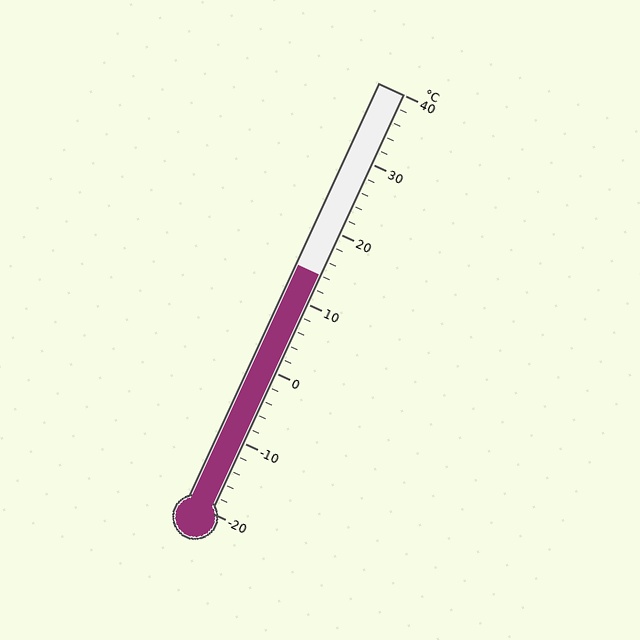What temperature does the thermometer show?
The thermometer shows approximately 14°C.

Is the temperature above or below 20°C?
The temperature is below 20°C.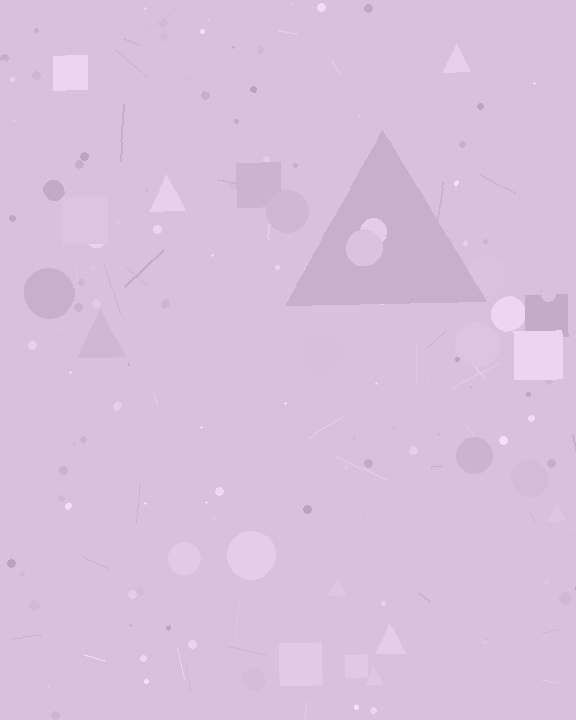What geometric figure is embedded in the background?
A triangle is embedded in the background.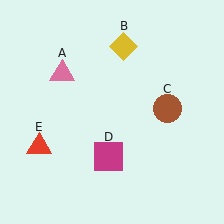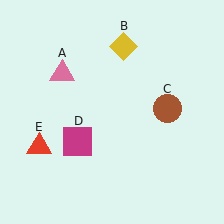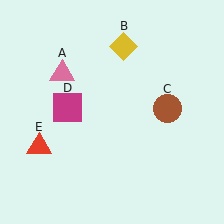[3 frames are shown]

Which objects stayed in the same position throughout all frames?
Pink triangle (object A) and yellow diamond (object B) and brown circle (object C) and red triangle (object E) remained stationary.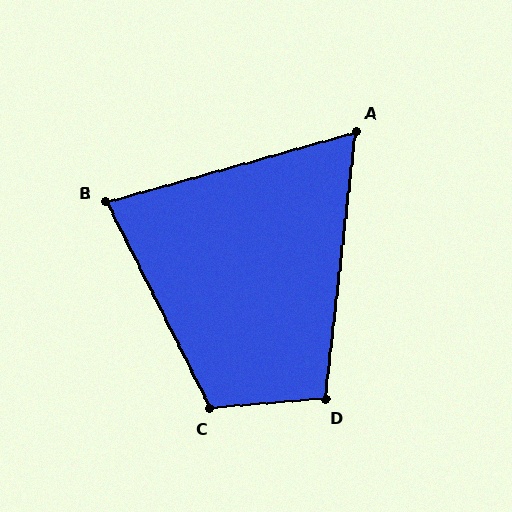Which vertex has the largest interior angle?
C, at approximately 112 degrees.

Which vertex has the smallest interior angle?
A, at approximately 68 degrees.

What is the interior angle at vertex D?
Approximately 101 degrees (obtuse).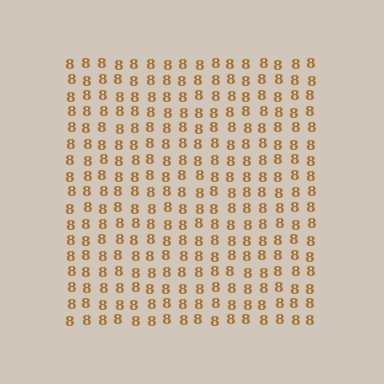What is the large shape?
The large shape is a square.